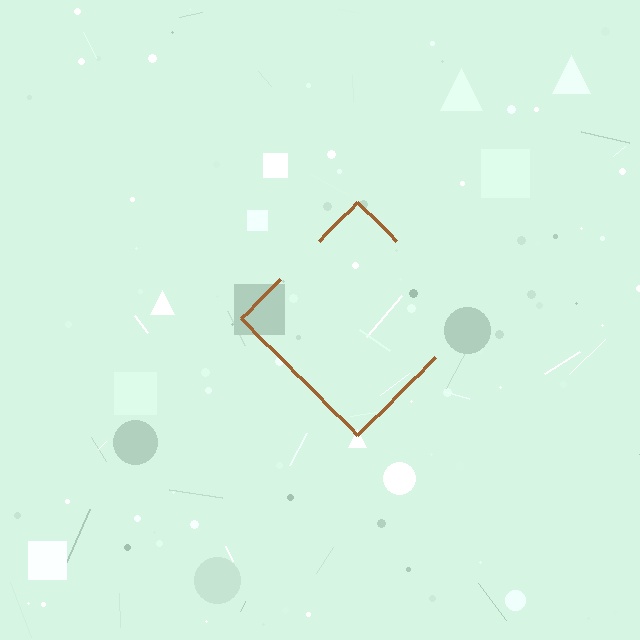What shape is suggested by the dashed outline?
The dashed outline suggests a diamond.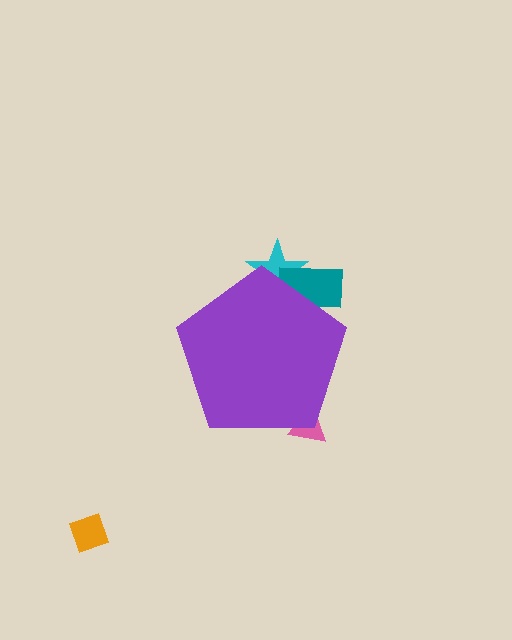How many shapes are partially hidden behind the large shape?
3 shapes are partially hidden.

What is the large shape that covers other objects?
A purple pentagon.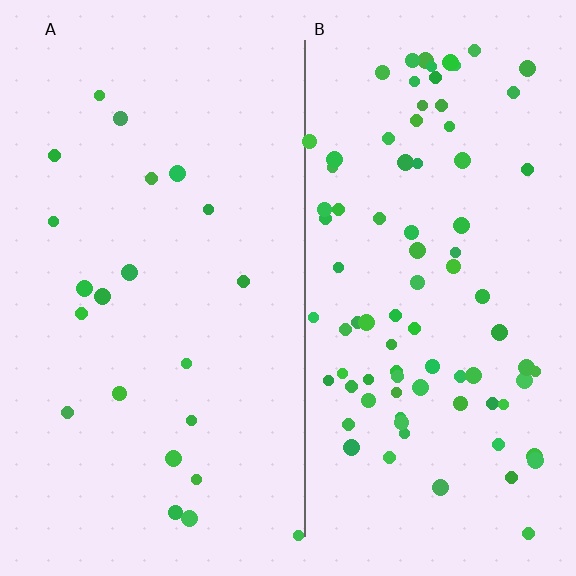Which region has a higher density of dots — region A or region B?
B (the right).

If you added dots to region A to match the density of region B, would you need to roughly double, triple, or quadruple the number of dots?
Approximately quadruple.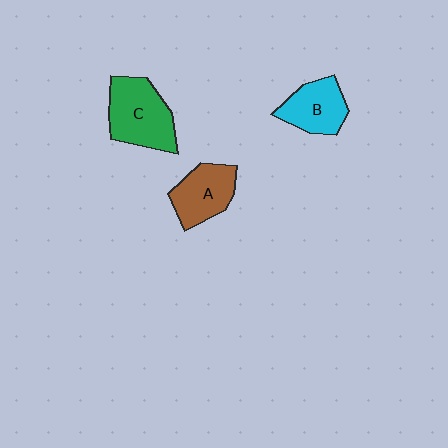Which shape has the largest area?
Shape C (green).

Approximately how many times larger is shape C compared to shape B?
Approximately 1.4 times.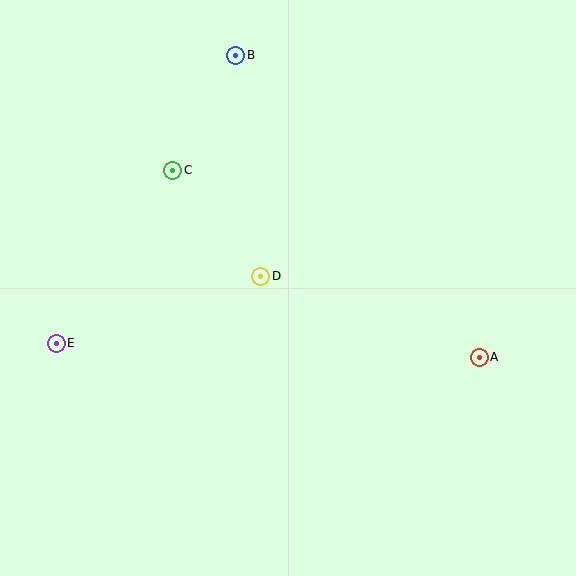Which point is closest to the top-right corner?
Point B is closest to the top-right corner.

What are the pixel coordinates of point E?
Point E is at (56, 343).